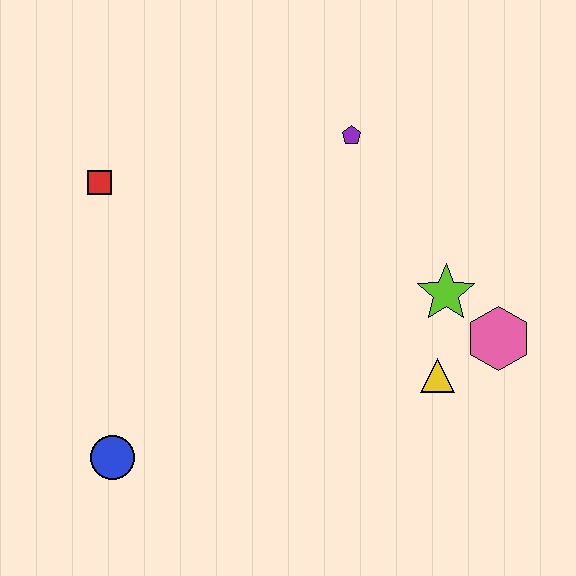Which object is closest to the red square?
The purple pentagon is closest to the red square.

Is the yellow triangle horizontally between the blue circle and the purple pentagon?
No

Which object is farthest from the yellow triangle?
The red square is farthest from the yellow triangle.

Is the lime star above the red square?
No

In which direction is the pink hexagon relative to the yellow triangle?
The pink hexagon is to the right of the yellow triangle.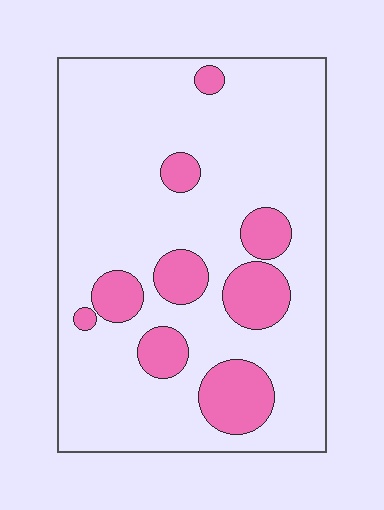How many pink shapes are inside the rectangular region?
9.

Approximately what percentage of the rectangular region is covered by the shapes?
Approximately 20%.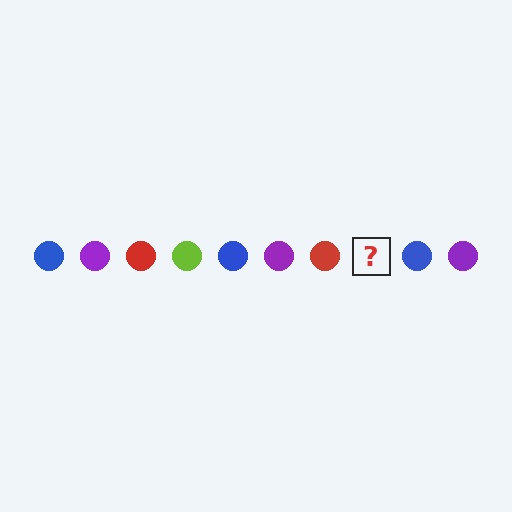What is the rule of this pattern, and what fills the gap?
The rule is that the pattern cycles through blue, purple, red, lime circles. The gap should be filled with a lime circle.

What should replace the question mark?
The question mark should be replaced with a lime circle.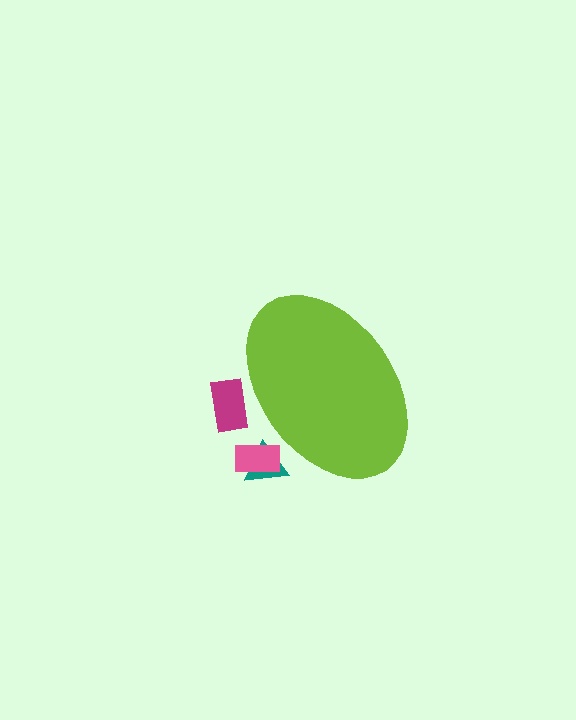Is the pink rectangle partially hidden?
Yes, the pink rectangle is partially hidden behind the lime ellipse.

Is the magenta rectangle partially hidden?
Yes, the magenta rectangle is partially hidden behind the lime ellipse.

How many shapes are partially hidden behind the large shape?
3 shapes are partially hidden.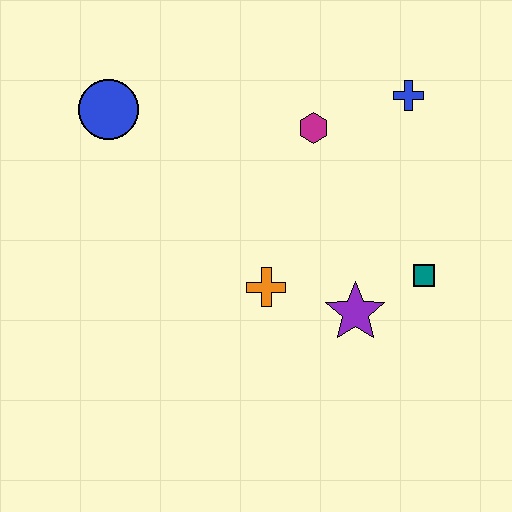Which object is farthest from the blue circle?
The teal square is farthest from the blue circle.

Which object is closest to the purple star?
The teal square is closest to the purple star.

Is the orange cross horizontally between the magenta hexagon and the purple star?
No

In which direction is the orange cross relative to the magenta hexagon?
The orange cross is below the magenta hexagon.